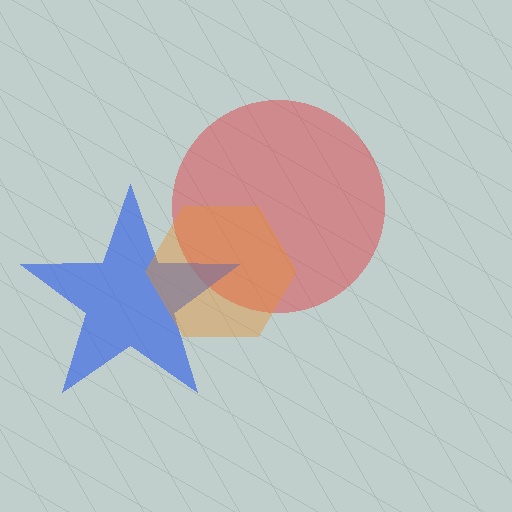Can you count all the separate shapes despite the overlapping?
Yes, there are 3 separate shapes.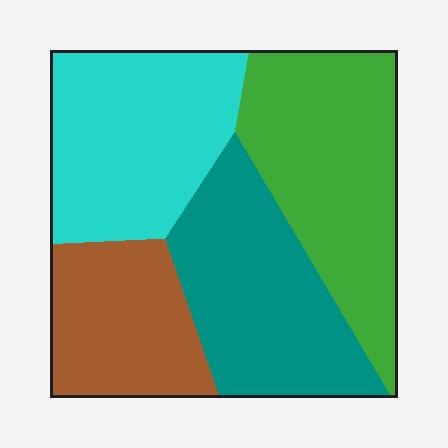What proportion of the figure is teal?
Teal takes up about one quarter (1/4) of the figure.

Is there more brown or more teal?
Teal.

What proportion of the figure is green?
Green covers roughly 30% of the figure.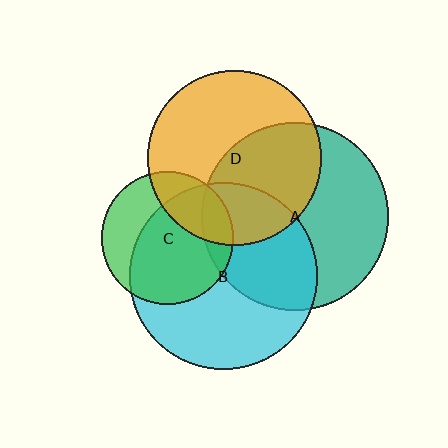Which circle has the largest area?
Circle A (teal).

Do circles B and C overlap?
Yes.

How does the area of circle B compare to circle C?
Approximately 2.0 times.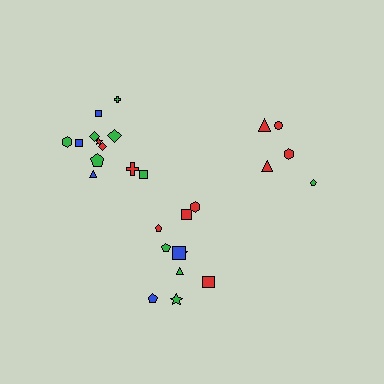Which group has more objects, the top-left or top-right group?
The top-left group.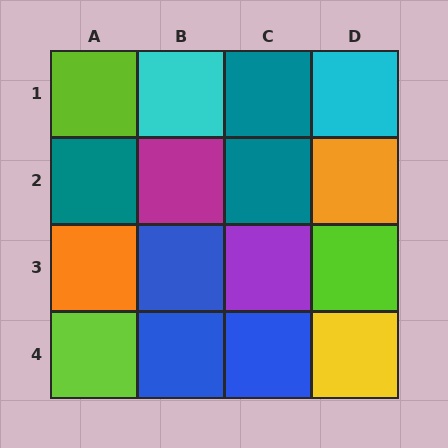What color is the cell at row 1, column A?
Lime.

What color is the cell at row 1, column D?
Cyan.